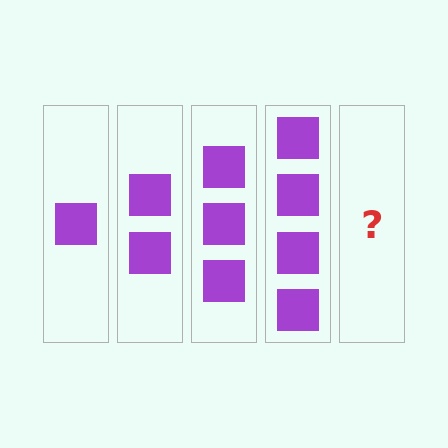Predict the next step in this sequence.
The next step is 5 squares.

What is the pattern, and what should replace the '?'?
The pattern is that each step adds one more square. The '?' should be 5 squares.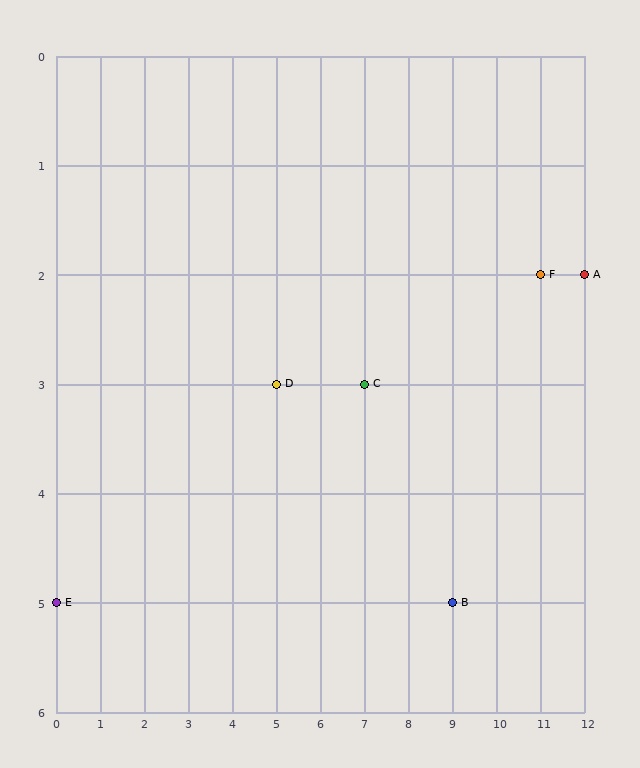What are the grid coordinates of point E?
Point E is at grid coordinates (0, 5).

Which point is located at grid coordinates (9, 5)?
Point B is at (9, 5).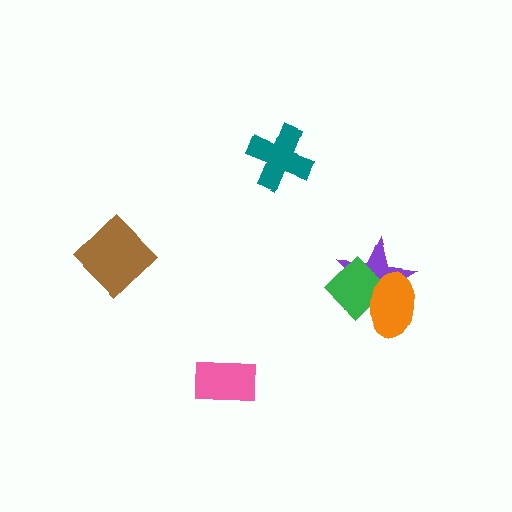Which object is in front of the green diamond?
The orange ellipse is in front of the green diamond.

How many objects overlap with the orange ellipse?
2 objects overlap with the orange ellipse.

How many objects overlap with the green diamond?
2 objects overlap with the green diamond.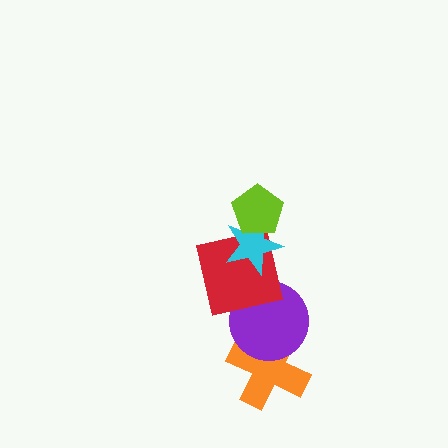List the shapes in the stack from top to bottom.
From top to bottom: the lime pentagon, the cyan star, the red square, the purple circle, the orange cross.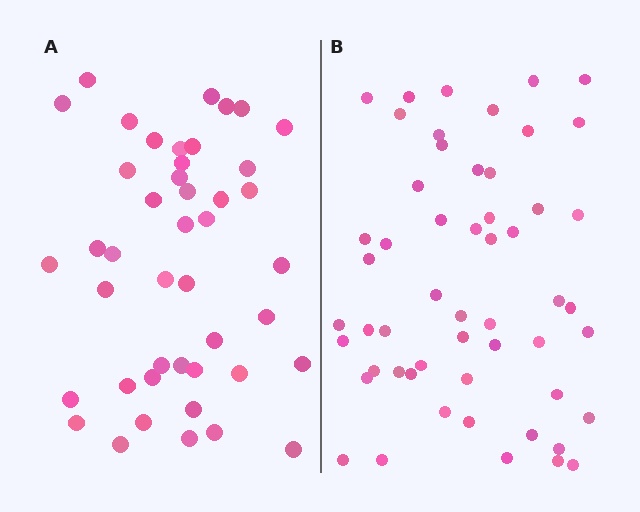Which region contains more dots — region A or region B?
Region B (the right region) has more dots.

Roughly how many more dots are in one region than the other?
Region B has roughly 10 or so more dots than region A.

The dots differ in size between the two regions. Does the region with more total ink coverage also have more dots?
No. Region A has more total ink coverage because its dots are larger, but region B actually contains more individual dots. Total area can be misleading — the number of items is what matters here.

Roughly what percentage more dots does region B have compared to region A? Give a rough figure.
About 25% more.